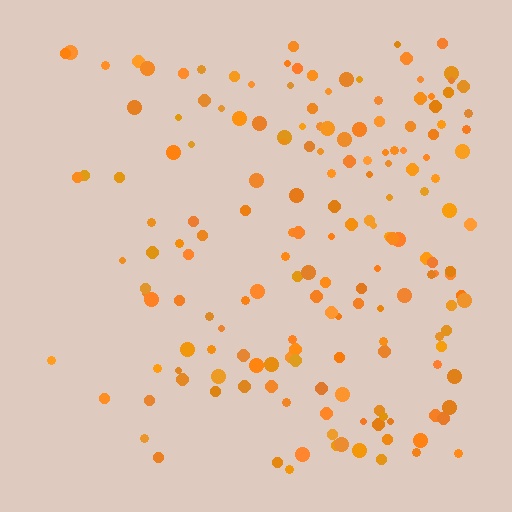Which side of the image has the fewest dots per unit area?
The left.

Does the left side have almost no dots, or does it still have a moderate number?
Still a moderate number, just noticeably fewer than the right.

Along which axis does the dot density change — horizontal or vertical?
Horizontal.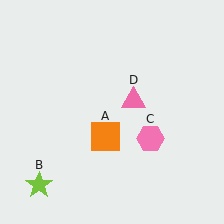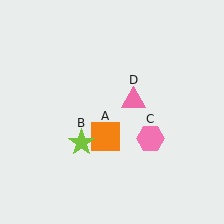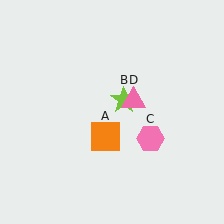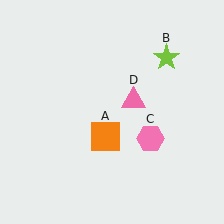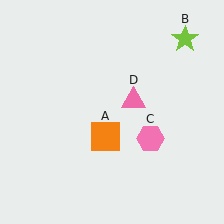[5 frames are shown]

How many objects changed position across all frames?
1 object changed position: lime star (object B).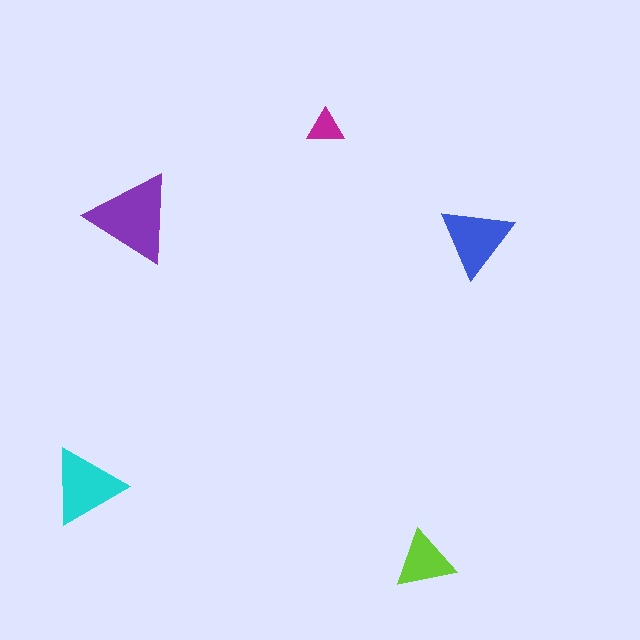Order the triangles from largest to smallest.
the purple one, the cyan one, the blue one, the lime one, the magenta one.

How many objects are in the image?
There are 5 objects in the image.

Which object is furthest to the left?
The cyan triangle is leftmost.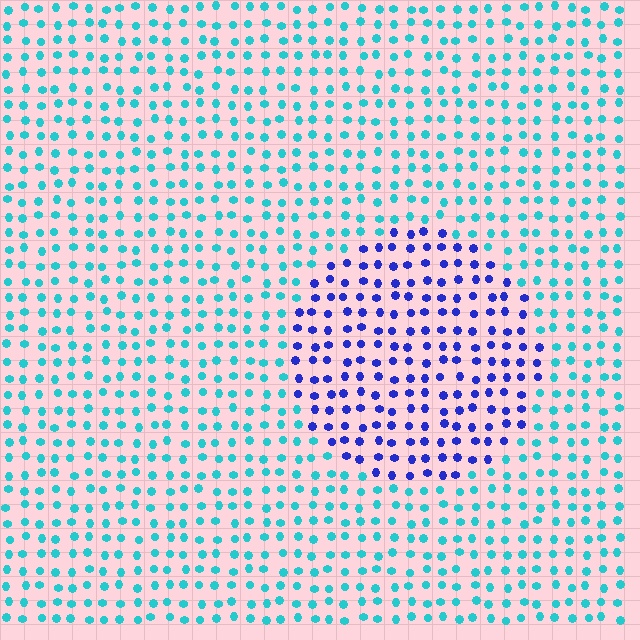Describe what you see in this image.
The image is filled with small cyan elements in a uniform arrangement. A circle-shaped region is visible where the elements are tinted to a slightly different hue, forming a subtle color boundary.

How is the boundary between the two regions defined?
The boundary is defined purely by a slight shift in hue (about 56 degrees). Spacing, size, and orientation are identical on both sides.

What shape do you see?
I see a circle.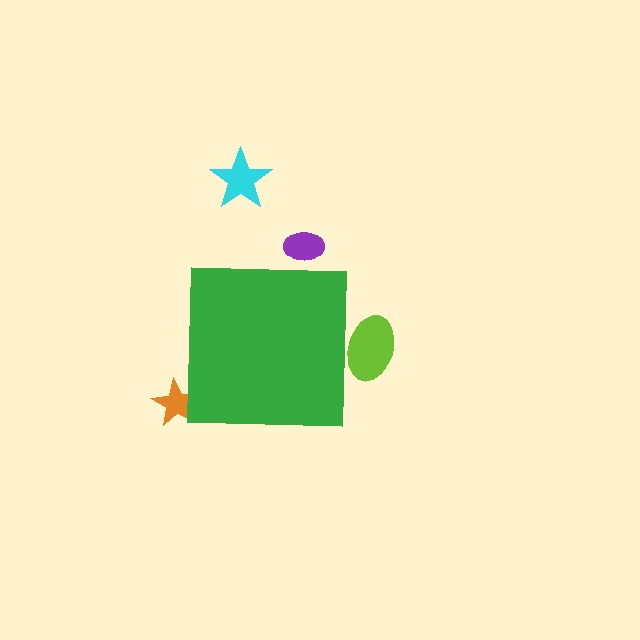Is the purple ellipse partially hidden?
Yes, the purple ellipse is partially hidden behind the green square.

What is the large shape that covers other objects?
A green square.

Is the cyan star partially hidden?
No, the cyan star is fully visible.